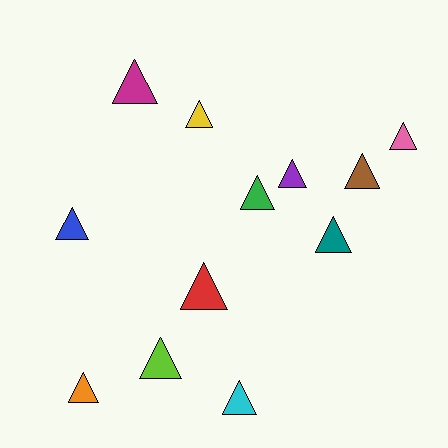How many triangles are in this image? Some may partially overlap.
There are 12 triangles.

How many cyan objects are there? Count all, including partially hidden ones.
There is 1 cyan object.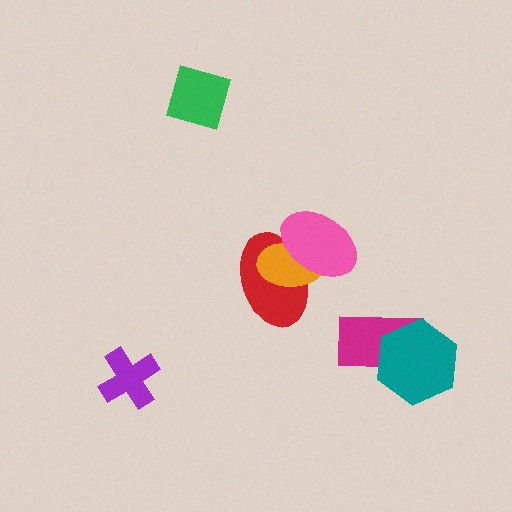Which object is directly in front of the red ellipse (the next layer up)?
The orange ellipse is directly in front of the red ellipse.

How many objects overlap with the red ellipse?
2 objects overlap with the red ellipse.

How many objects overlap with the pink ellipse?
2 objects overlap with the pink ellipse.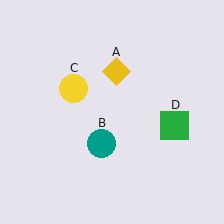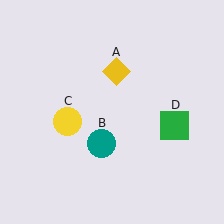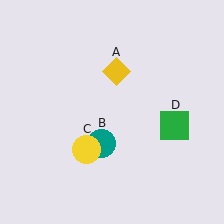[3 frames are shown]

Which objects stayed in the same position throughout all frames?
Yellow diamond (object A) and teal circle (object B) and green square (object D) remained stationary.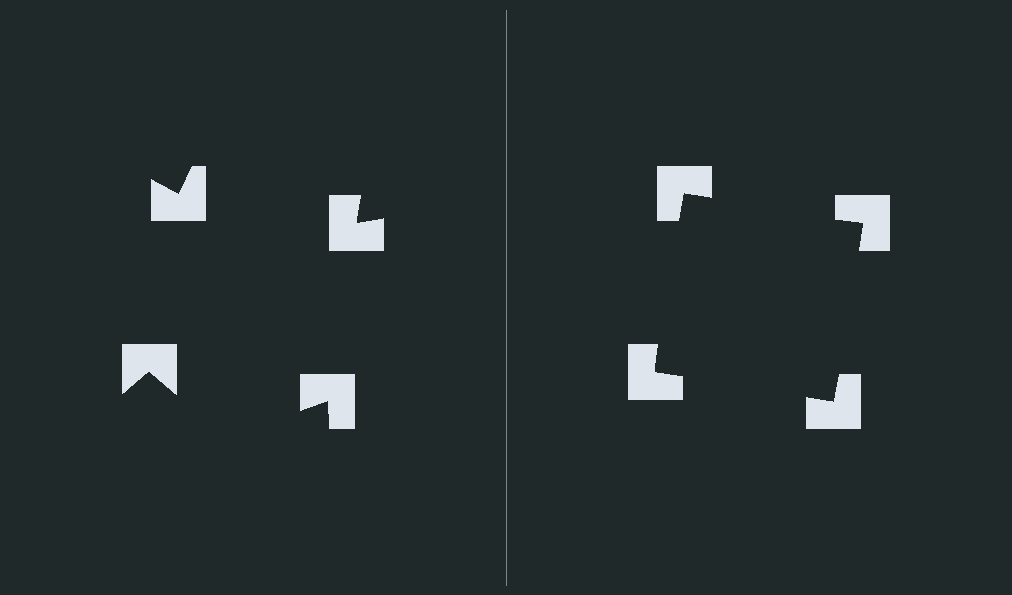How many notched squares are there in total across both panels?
8 — 4 on each side.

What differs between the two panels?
The notched squares are positioned identically on both sides; only the wedge orientations differ. On the right they align to a square; on the left they are misaligned.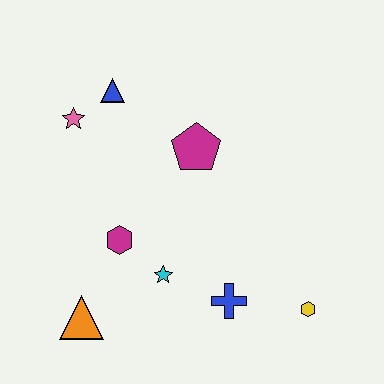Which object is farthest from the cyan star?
The blue triangle is farthest from the cyan star.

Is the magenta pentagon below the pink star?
Yes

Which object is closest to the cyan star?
The magenta hexagon is closest to the cyan star.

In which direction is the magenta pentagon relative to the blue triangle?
The magenta pentagon is to the right of the blue triangle.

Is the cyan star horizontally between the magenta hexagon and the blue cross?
Yes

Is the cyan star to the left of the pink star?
No